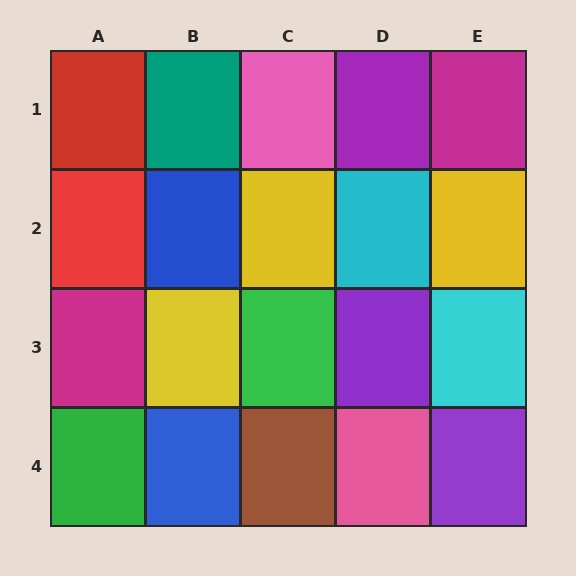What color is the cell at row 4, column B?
Blue.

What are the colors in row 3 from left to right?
Magenta, yellow, green, purple, cyan.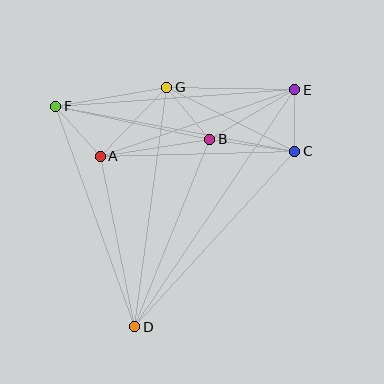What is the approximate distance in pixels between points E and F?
The distance between E and F is approximately 239 pixels.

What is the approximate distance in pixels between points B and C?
The distance between B and C is approximately 86 pixels.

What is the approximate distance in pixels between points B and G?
The distance between B and G is approximately 67 pixels.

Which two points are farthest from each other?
Points D and E are farthest from each other.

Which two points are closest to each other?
Points C and E are closest to each other.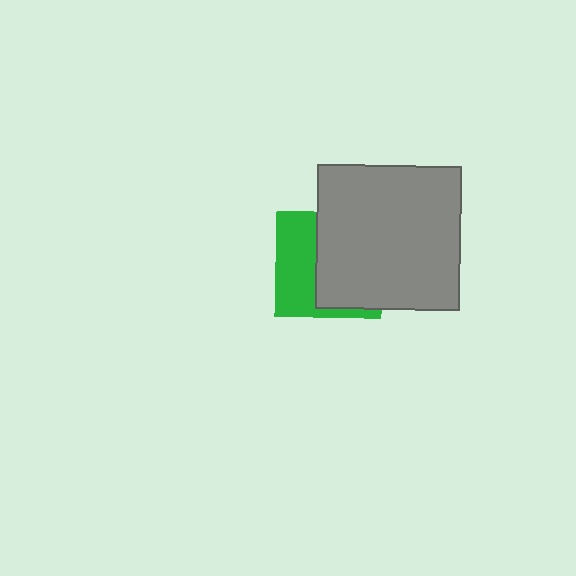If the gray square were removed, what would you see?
You would see the complete green square.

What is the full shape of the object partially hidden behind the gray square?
The partially hidden object is a green square.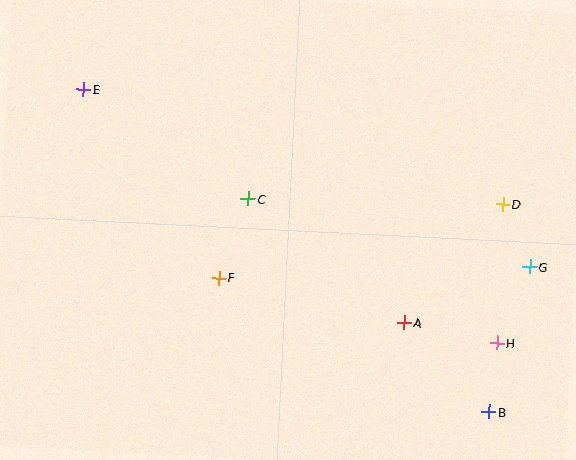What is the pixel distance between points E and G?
The distance between E and G is 480 pixels.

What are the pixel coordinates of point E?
Point E is at (84, 89).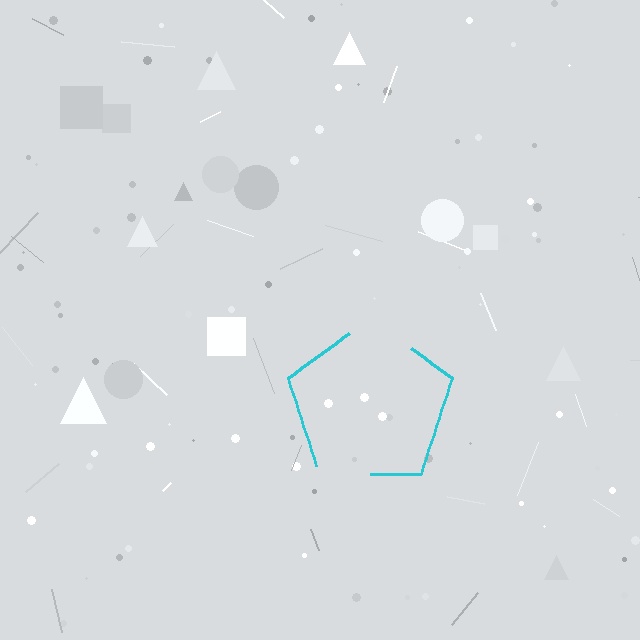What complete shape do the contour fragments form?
The contour fragments form a pentagon.